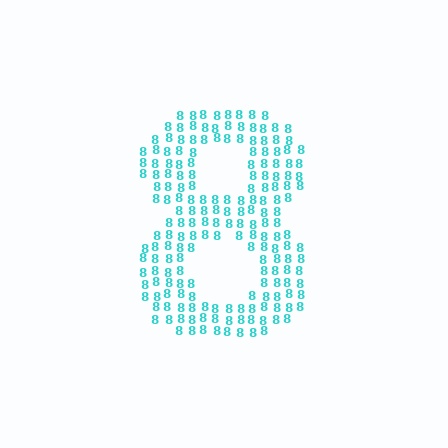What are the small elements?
The small elements are digit 8's.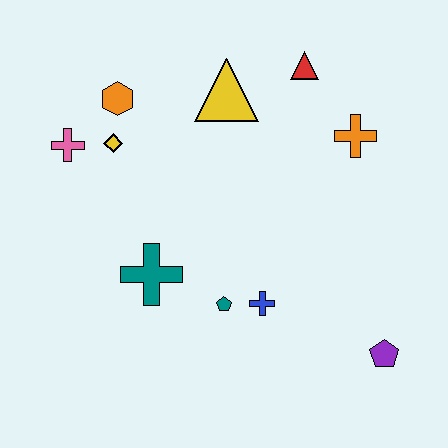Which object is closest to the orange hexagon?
The yellow diamond is closest to the orange hexagon.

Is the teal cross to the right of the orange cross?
No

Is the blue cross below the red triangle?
Yes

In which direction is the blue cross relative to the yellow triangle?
The blue cross is below the yellow triangle.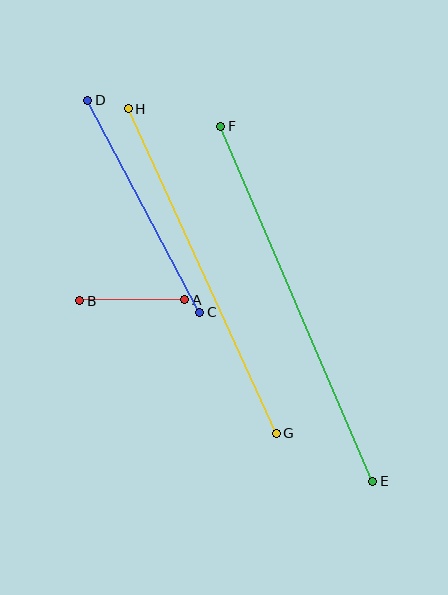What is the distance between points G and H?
The distance is approximately 357 pixels.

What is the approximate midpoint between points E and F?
The midpoint is at approximately (297, 304) pixels.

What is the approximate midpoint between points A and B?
The midpoint is at approximately (132, 300) pixels.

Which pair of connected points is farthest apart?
Points E and F are farthest apart.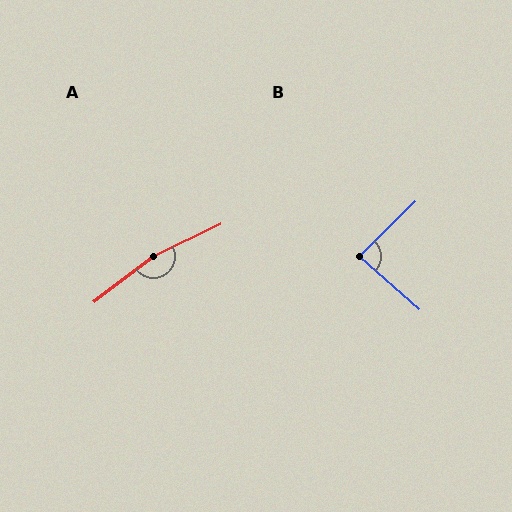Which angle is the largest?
A, at approximately 168 degrees.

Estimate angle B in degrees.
Approximately 86 degrees.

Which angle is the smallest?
B, at approximately 86 degrees.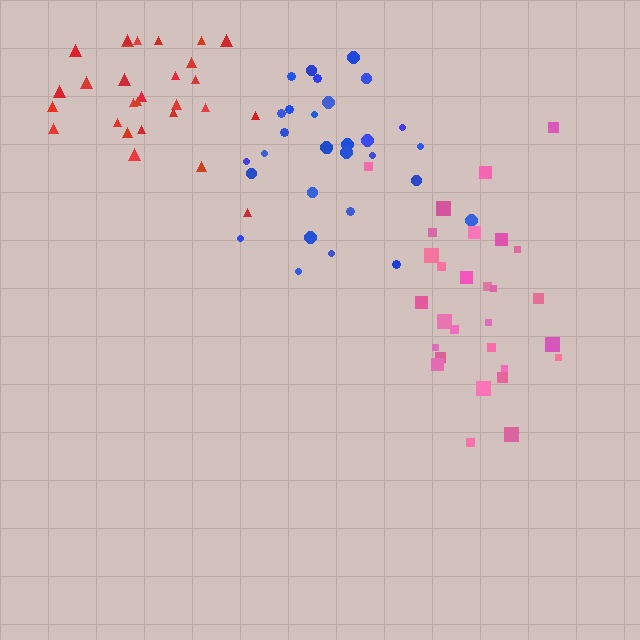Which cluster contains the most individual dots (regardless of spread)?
Blue (30).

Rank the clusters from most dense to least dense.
red, blue, pink.